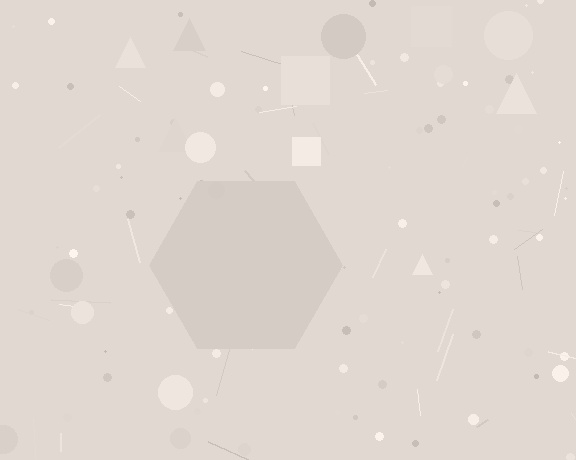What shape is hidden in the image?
A hexagon is hidden in the image.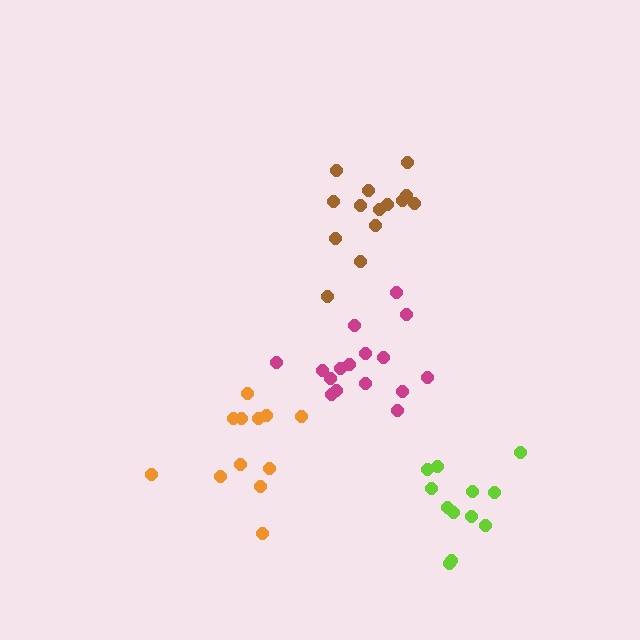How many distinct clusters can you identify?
There are 4 distinct clusters.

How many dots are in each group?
Group 1: 12 dots, Group 2: 12 dots, Group 3: 16 dots, Group 4: 14 dots (54 total).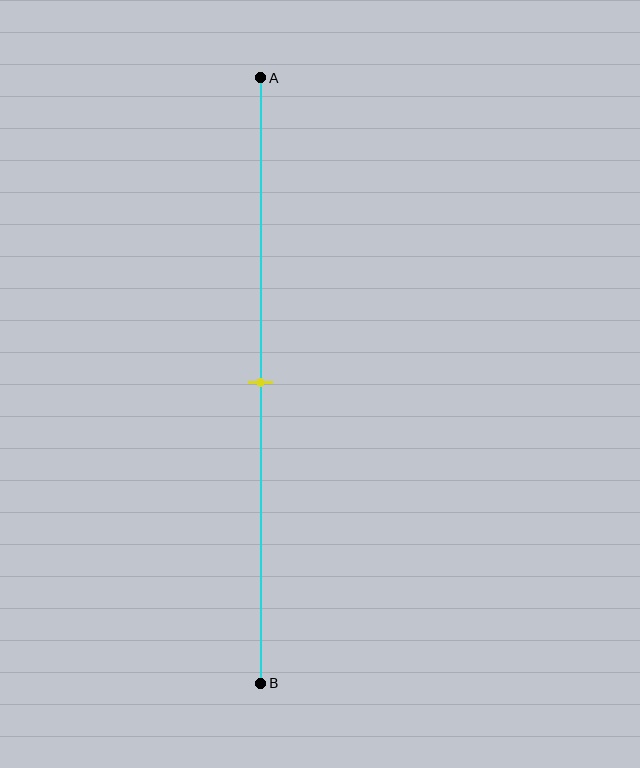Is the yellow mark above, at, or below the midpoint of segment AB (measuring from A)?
The yellow mark is approximately at the midpoint of segment AB.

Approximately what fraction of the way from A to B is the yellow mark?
The yellow mark is approximately 50% of the way from A to B.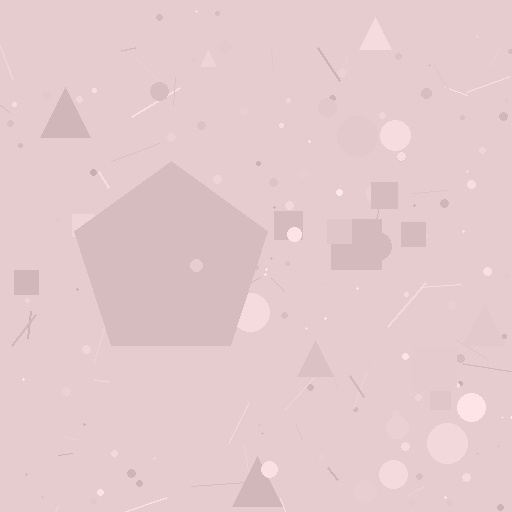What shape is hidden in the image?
A pentagon is hidden in the image.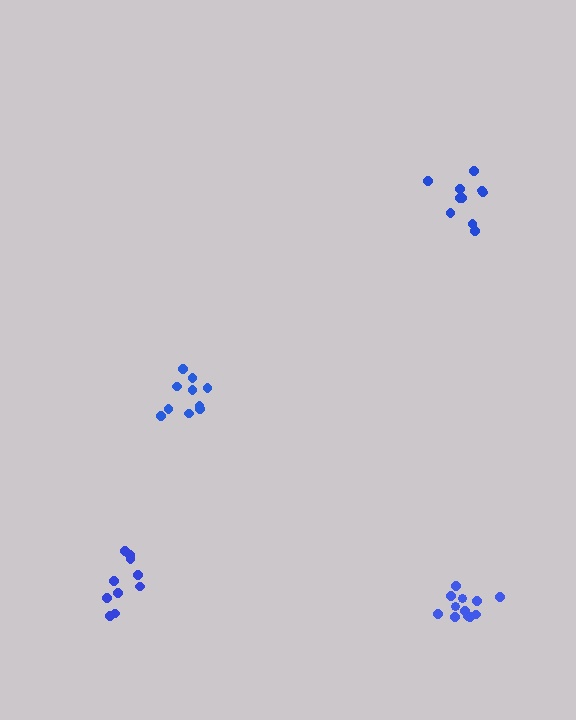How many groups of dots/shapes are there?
There are 4 groups.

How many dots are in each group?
Group 1: 12 dots, Group 2: 10 dots, Group 3: 10 dots, Group 4: 10 dots (42 total).